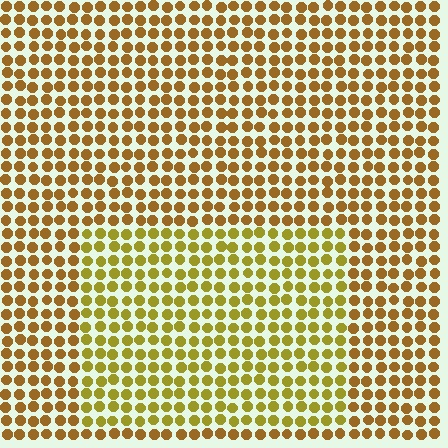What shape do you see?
I see a rectangle.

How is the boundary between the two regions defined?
The boundary is defined purely by a slight shift in hue (about 24 degrees). Spacing, size, and orientation are identical on both sides.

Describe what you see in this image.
The image is filled with small brown elements in a uniform arrangement. A rectangle-shaped region is visible where the elements are tinted to a slightly different hue, forming a subtle color boundary.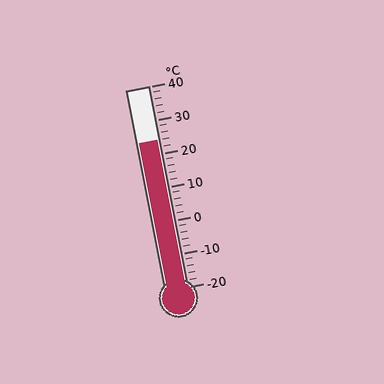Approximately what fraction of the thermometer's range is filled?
The thermometer is filled to approximately 75% of its range.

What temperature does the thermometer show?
The thermometer shows approximately 24°C.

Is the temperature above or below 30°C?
The temperature is below 30°C.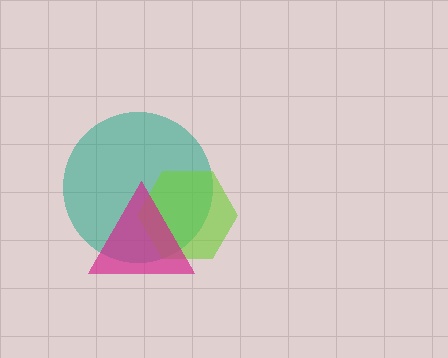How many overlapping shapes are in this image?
There are 3 overlapping shapes in the image.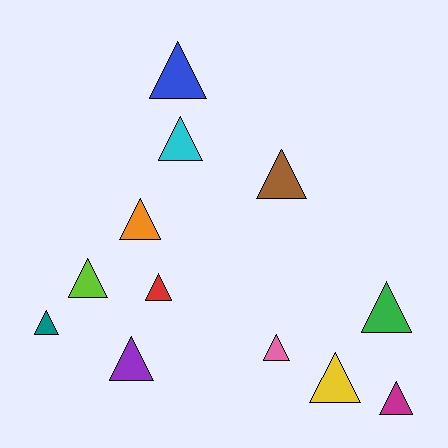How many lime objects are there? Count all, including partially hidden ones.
There is 1 lime object.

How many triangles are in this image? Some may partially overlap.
There are 12 triangles.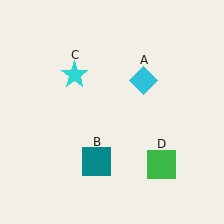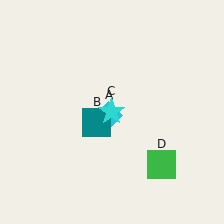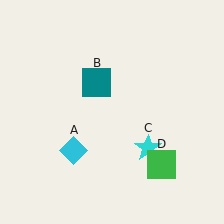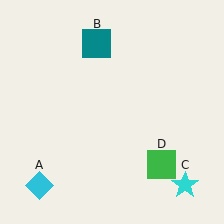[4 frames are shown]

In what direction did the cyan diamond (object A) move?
The cyan diamond (object A) moved down and to the left.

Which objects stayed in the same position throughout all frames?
Green square (object D) remained stationary.